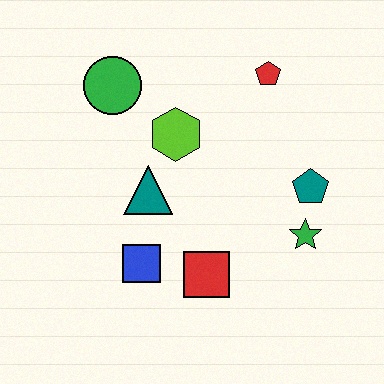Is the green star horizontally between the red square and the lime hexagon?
No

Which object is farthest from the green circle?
The green star is farthest from the green circle.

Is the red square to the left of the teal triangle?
No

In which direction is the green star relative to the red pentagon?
The green star is below the red pentagon.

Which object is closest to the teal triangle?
The lime hexagon is closest to the teal triangle.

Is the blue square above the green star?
No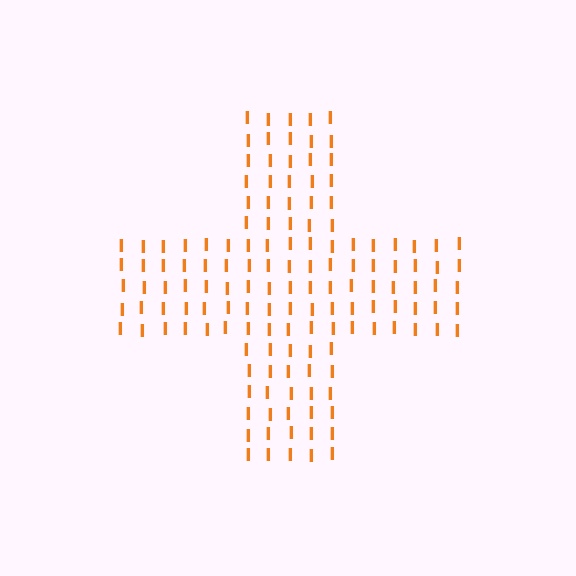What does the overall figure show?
The overall figure shows a cross.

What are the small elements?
The small elements are letter I's.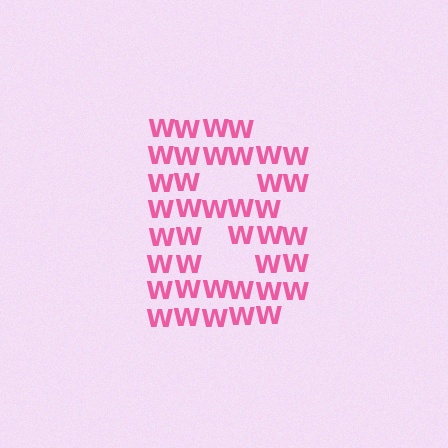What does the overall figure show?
The overall figure shows the letter B.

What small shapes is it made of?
It is made of small letter W's.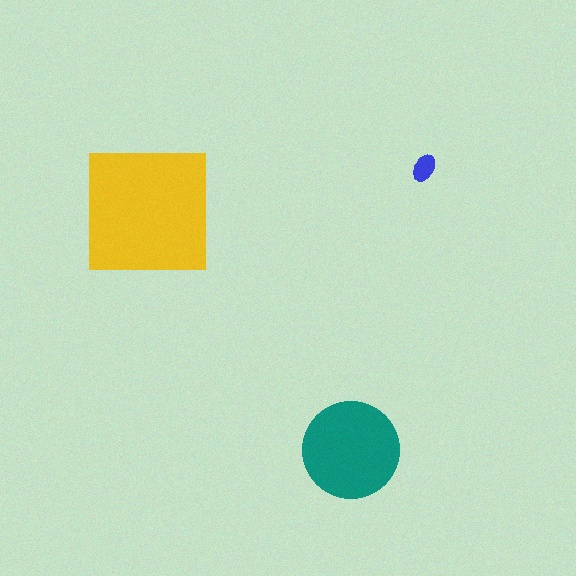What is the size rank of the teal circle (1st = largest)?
2nd.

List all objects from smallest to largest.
The blue ellipse, the teal circle, the yellow square.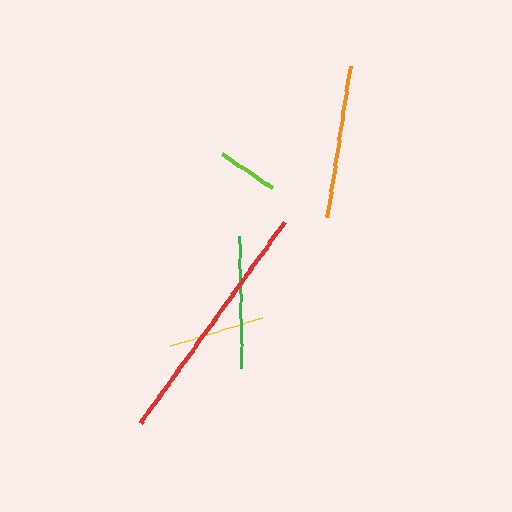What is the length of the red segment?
The red segment is approximately 246 pixels long.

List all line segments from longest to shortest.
From longest to shortest: red, orange, green, yellow, lime.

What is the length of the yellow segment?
The yellow segment is approximately 97 pixels long.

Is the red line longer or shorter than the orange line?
The red line is longer than the orange line.